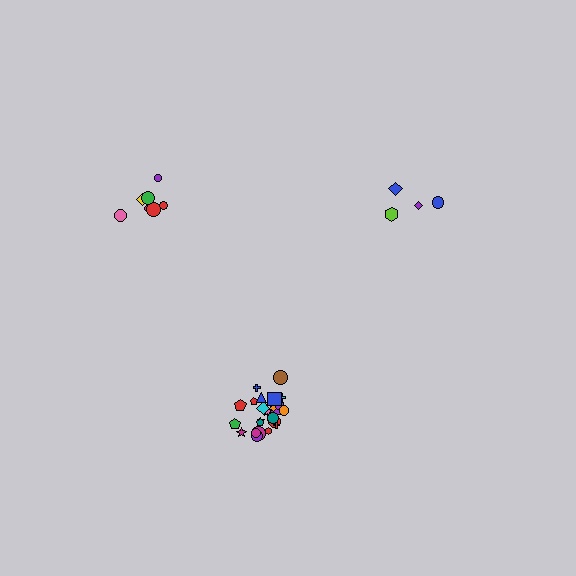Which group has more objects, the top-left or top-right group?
The top-left group.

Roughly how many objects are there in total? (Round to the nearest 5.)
Roughly 35 objects in total.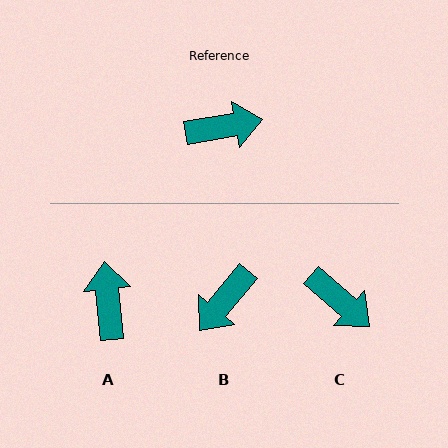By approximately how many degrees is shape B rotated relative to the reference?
Approximately 140 degrees clockwise.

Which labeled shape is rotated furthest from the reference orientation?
B, about 140 degrees away.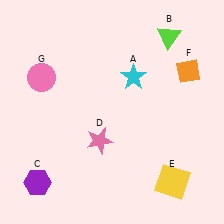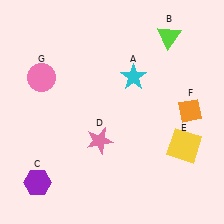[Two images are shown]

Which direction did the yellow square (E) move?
The yellow square (E) moved up.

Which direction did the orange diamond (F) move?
The orange diamond (F) moved down.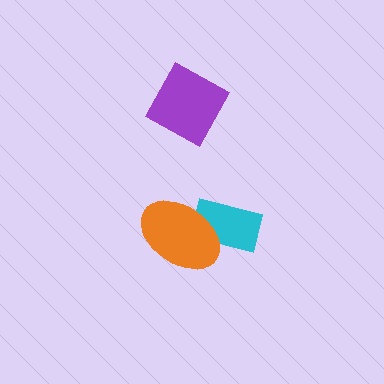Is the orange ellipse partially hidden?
No, no other shape covers it.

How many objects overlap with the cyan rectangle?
1 object overlaps with the cyan rectangle.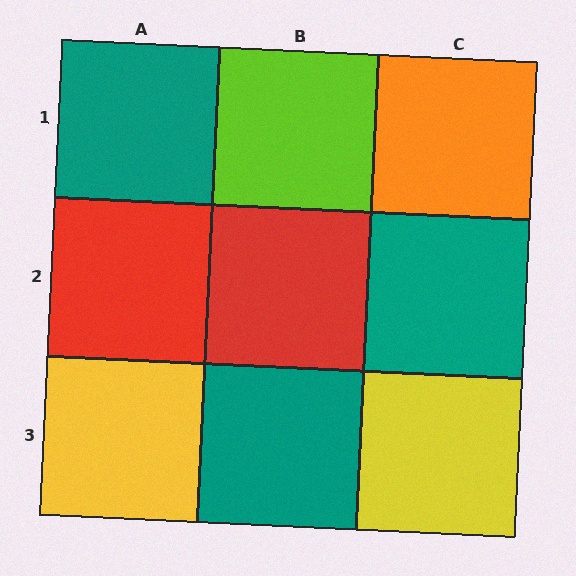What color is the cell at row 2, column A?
Red.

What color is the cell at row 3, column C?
Yellow.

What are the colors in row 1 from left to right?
Teal, lime, orange.